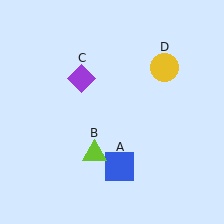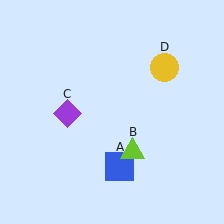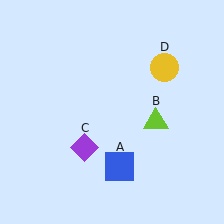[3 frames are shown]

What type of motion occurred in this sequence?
The lime triangle (object B), purple diamond (object C) rotated counterclockwise around the center of the scene.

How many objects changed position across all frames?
2 objects changed position: lime triangle (object B), purple diamond (object C).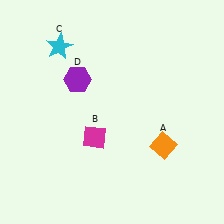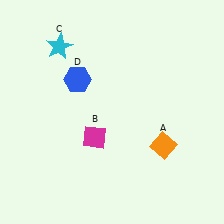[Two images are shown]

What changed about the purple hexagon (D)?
In Image 1, D is purple. In Image 2, it changed to blue.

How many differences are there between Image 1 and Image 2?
There is 1 difference between the two images.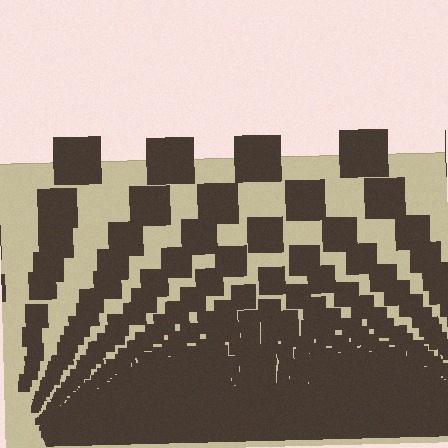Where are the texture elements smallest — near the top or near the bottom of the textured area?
Near the bottom.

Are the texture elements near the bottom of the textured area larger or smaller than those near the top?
Smaller. The gradient is inverted — elements near the bottom are smaller and denser.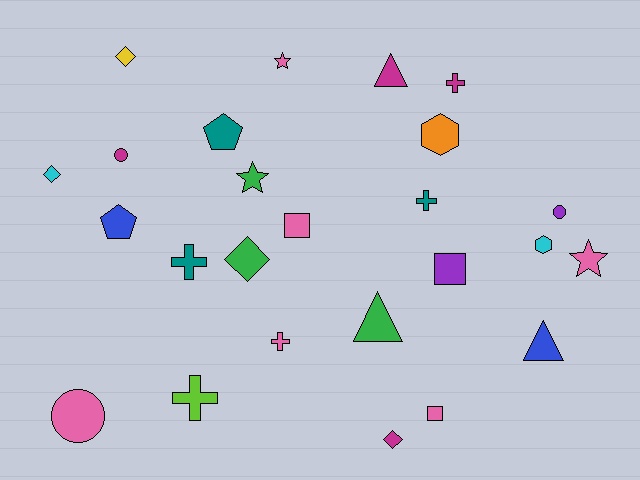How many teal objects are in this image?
There are 3 teal objects.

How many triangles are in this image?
There are 3 triangles.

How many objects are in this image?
There are 25 objects.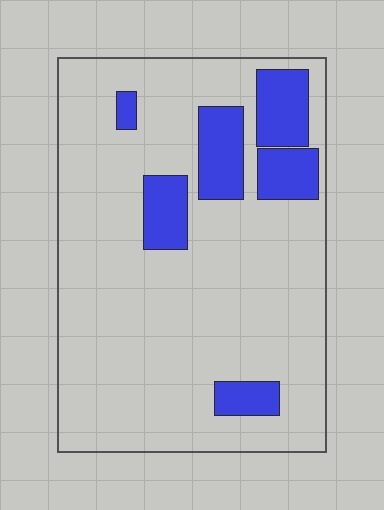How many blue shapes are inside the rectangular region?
6.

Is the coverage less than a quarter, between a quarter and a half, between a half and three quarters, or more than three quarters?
Less than a quarter.